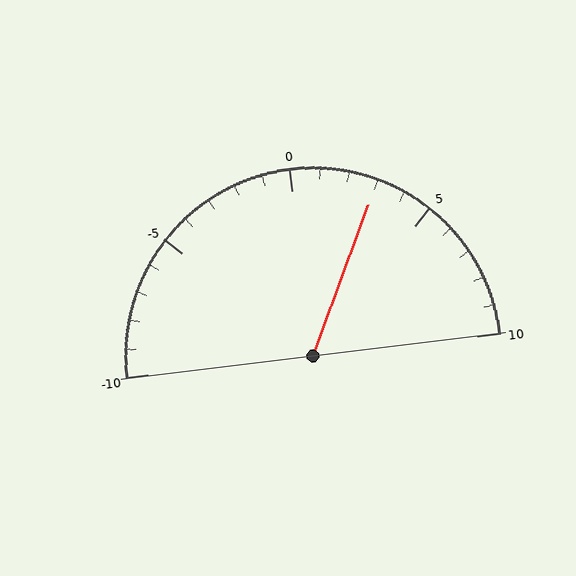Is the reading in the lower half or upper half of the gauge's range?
The reading is in the upper half of the range (-10 to 10).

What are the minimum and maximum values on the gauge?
The gauge ranges from -10 to 10.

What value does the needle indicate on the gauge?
The needle indicates approximately 3.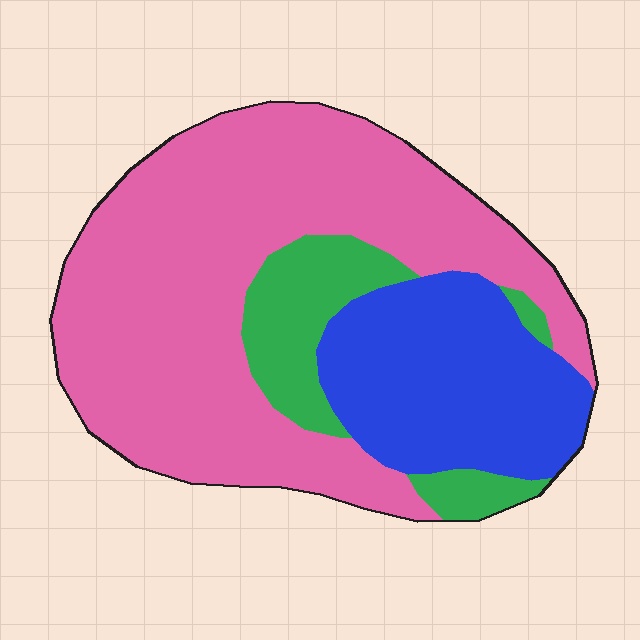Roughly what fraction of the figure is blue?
Blue covers roughly 25% of the figure.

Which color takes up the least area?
Green, at roughly 15%.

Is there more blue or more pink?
Pink.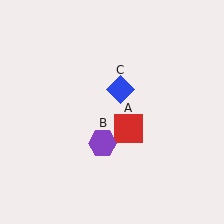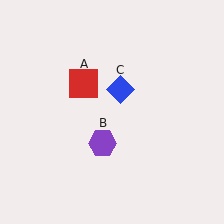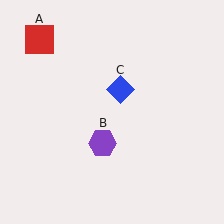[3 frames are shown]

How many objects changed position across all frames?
1 object changed position: red square (object A).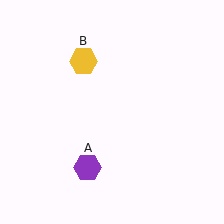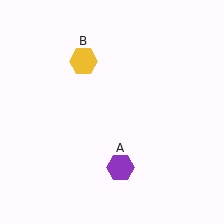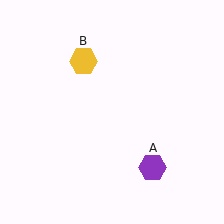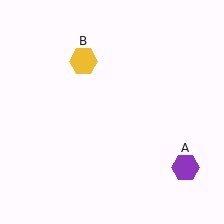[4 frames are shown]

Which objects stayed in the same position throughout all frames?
Yellow hexagon (object B) remained stationary.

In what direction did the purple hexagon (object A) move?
The purple hexagon (object A) moved right.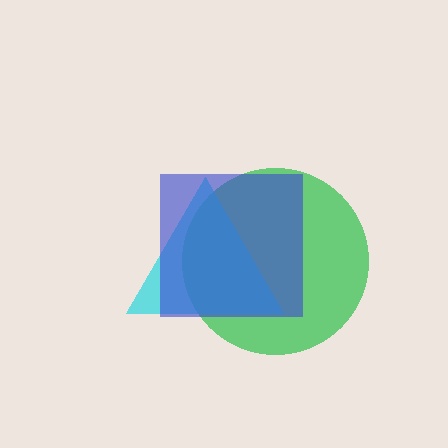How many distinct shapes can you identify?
There are 3 distinct shapes: a green circle, a cyan triangle, a blue square.